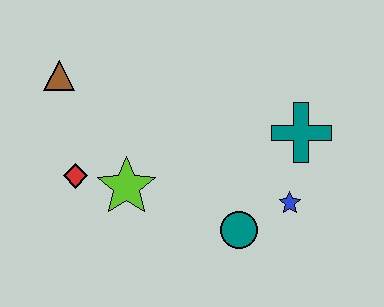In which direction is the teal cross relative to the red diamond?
The teal cross is to the right of the red diamond.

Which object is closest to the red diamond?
The lime star is closest to the red diamond.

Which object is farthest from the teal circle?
The brown triangle is farthest from the teal circle.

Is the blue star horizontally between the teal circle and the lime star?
No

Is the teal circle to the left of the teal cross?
Yes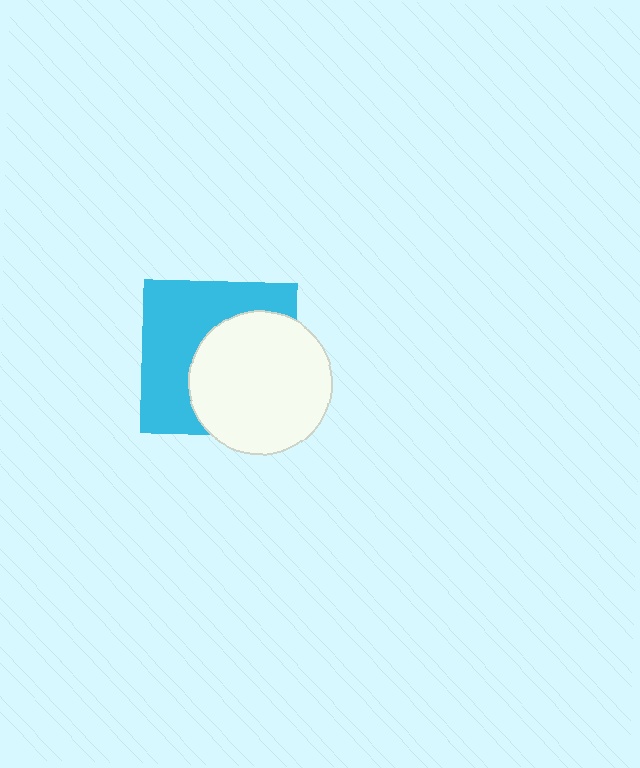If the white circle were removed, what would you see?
You would see the complete cyan square.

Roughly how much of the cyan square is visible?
About half of it is visible (roughly 50%).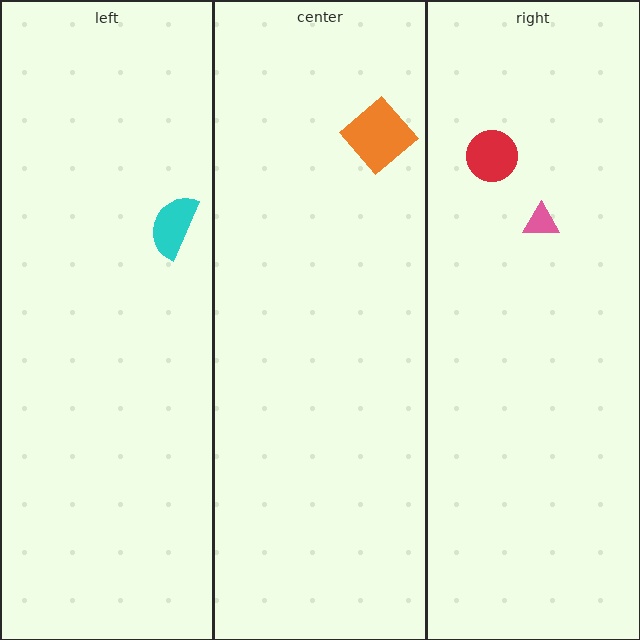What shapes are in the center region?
The orange diamond.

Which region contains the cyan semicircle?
The left region.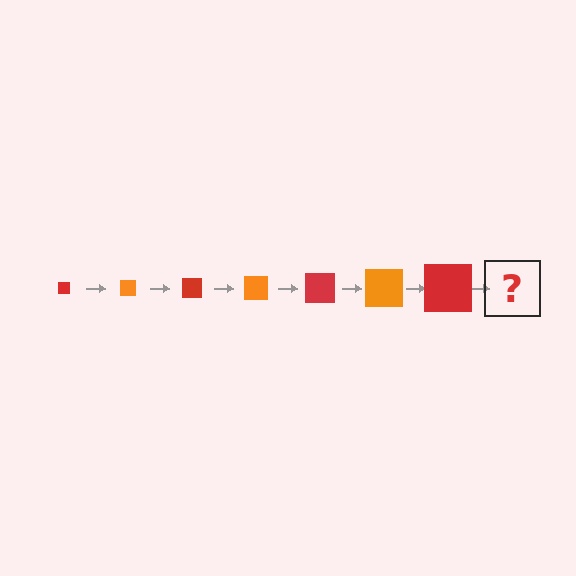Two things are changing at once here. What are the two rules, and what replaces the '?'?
The two rules are that the square grows larger each step and the color cycles through red and orange. The '?' should be an orange square, larger than the previous one.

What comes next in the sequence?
The next element should be an orange square, larger than the previous one.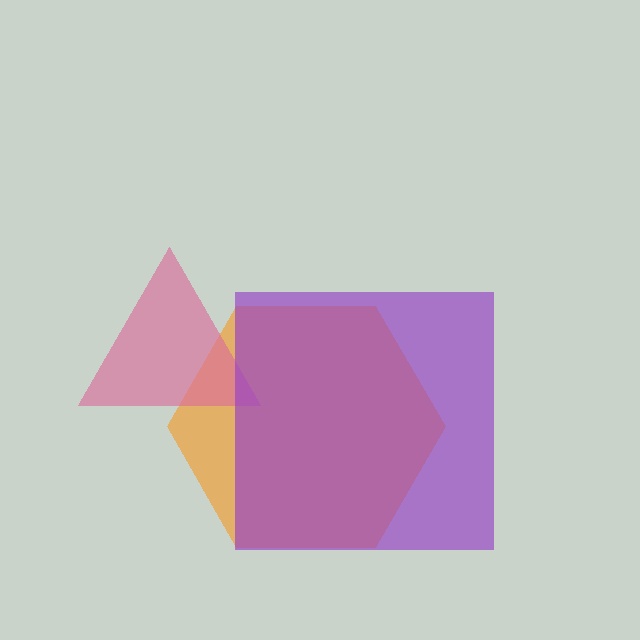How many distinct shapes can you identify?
There are 3 distinct shapes: an orange hexagon, a pink triangle, a purple square.